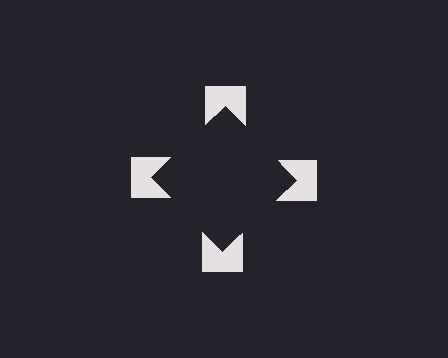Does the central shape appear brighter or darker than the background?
It typically appears slightly darker than the background, even though no actual brightness change is drawn.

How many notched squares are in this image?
There are 4 — one at each vertex of the illusory square.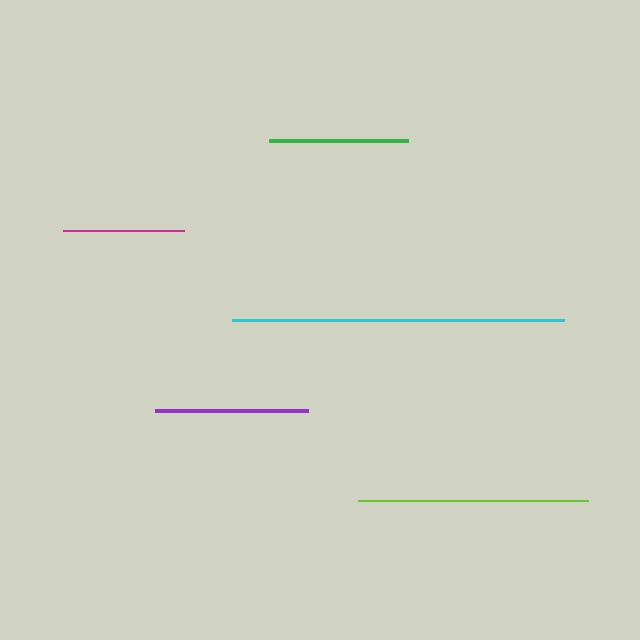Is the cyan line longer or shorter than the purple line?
The cyan line is longer than the purple line.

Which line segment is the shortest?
The magenta line is the shortest at approximately 121 pixels.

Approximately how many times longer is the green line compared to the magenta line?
The green line is approximately 1.1 times the length of the magenta line.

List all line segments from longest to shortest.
From longest to shortest: cyan, lime, purple, green, magenta.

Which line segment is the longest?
The cyan line is the longest at approximately 332 pixels.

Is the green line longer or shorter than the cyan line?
The cyan line is longer than the green line.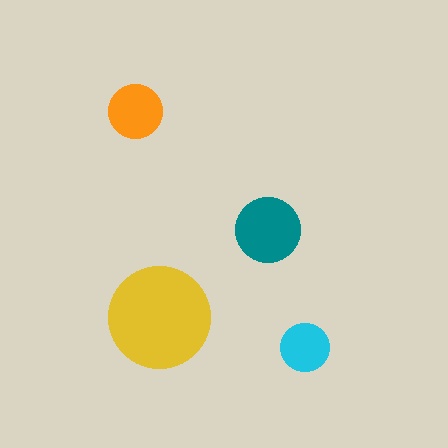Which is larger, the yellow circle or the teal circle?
The yellow one.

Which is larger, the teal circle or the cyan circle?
The teal one.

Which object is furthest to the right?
The cyan circle is rightmost.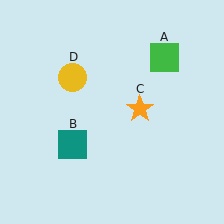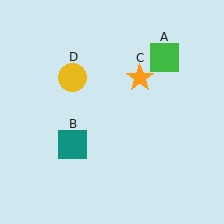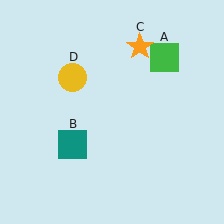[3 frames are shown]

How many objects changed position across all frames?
1 object changed position: orange star (object C).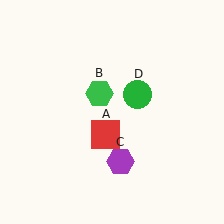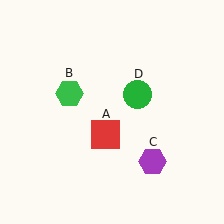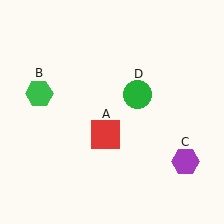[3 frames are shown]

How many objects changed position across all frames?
2 objects changed position: green hexagon (object B), purple hexagon (object C).